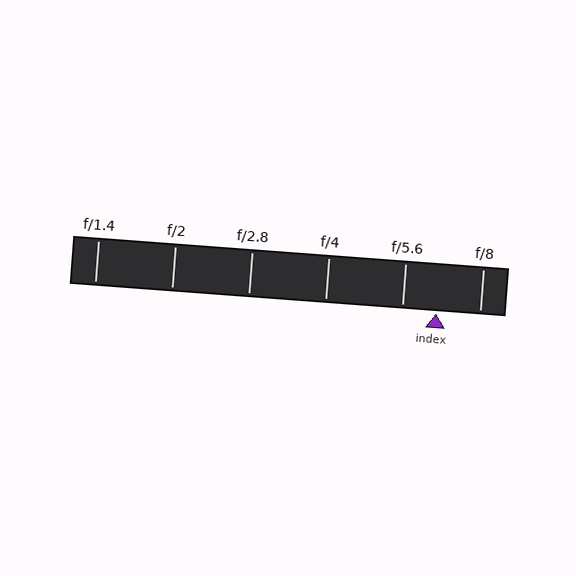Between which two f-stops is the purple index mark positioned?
The index mark is between f/5.6 and f/8.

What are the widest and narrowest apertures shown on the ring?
The widest aperture shown is f/1.4 and the narrowest is f/8.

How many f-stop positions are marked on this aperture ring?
There are 6 f-stop positions marked.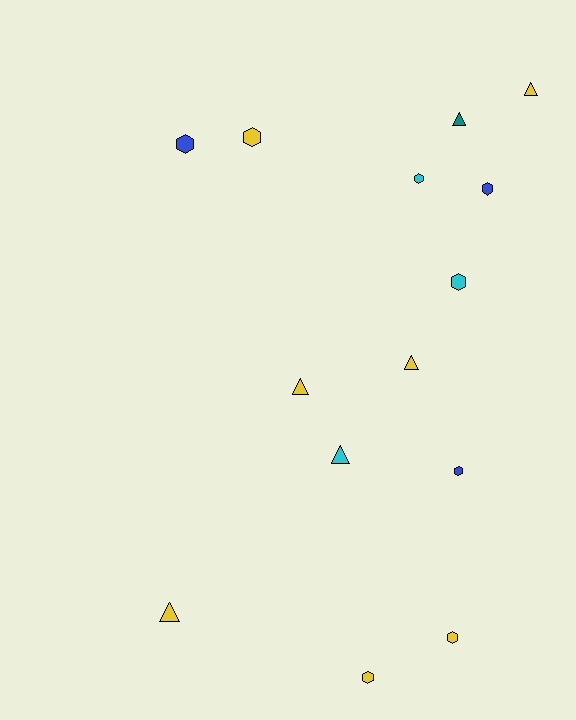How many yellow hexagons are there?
There are 3 yellow hexagons.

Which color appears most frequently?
Yellow, with 7 objects.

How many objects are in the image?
There are 14 objects.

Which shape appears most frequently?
Hexagon, with 8 objects.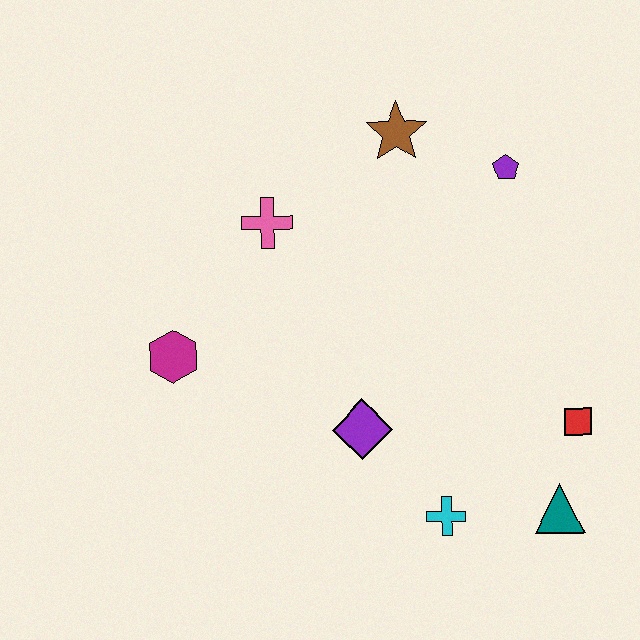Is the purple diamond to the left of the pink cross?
No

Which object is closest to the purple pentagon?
The brown star is closest to the purple pentagon.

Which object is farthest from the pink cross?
The teal triangle is farthest from the pink cross.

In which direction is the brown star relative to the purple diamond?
The brown star is above the purple diamond.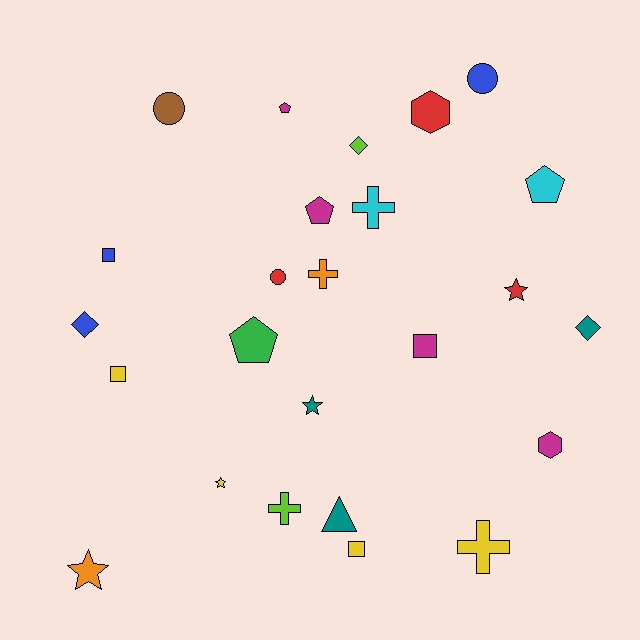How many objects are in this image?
There are 25 objects.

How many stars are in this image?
There are 4 stars.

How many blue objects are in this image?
There are 3 blue objects.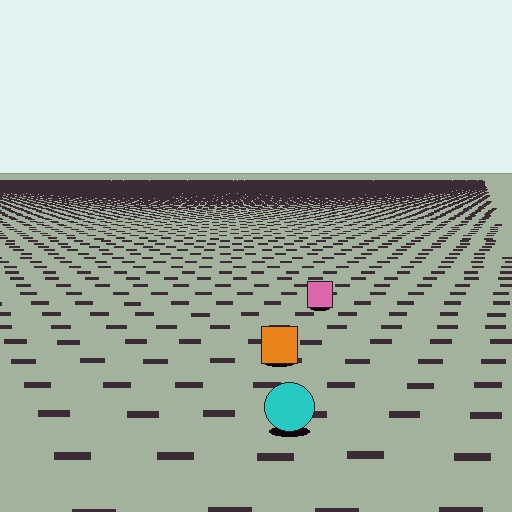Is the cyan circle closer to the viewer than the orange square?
Yes. The cyan circle is closer — you can tell from the texture gradient: the ground texture is coarser near it.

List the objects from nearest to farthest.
From nearest to farthest: the cyan circle, the orange square, the pink square.